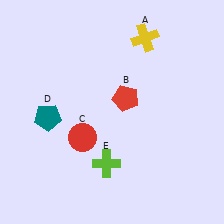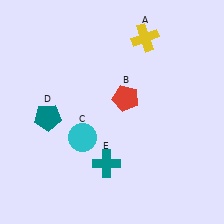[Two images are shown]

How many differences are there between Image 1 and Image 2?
There are 2 differences between the two images.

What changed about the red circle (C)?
In Image 1, C is red. In Image 2, it changed to cyan.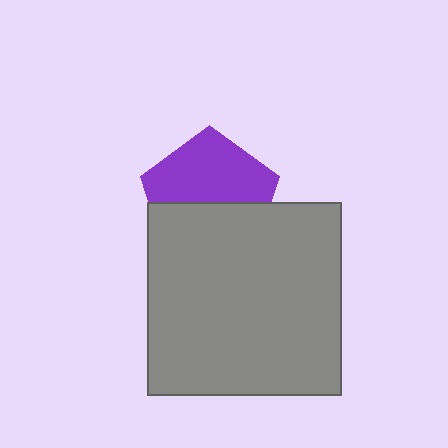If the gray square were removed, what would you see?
You would see the complete purple pentagon.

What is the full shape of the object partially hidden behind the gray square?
The partially hidden object is a purple pentagon.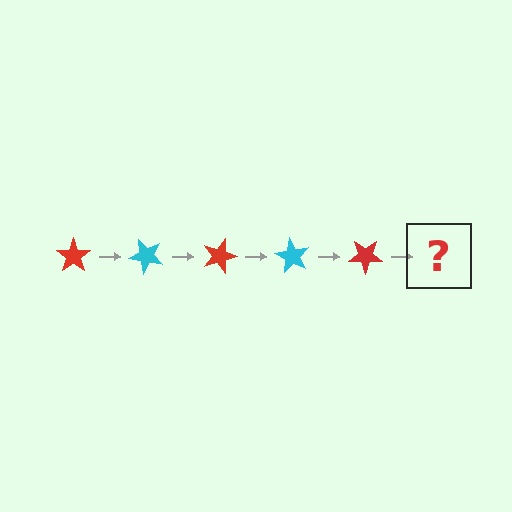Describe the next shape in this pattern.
It should be a cyan star, rotated 225 degrees from the start.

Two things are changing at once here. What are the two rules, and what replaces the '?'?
The two rules are that it rotates 45 degrees each step and the color cycles through red and cyan. The '?' should be a cyan star, rotated 225 degrees from the start.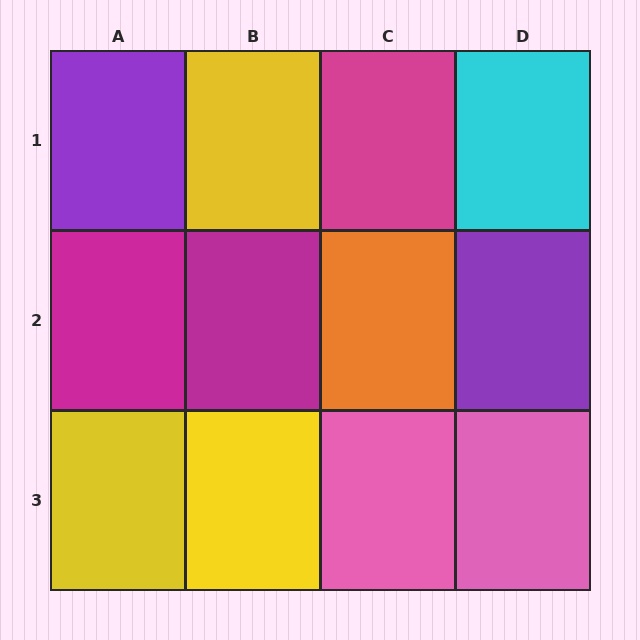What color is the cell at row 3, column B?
Yellow.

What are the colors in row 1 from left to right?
Purple, yellow, magenta, cyan.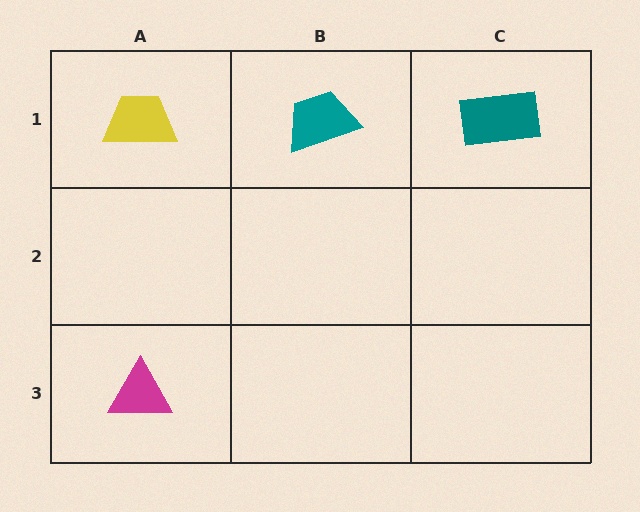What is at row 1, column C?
A teal rectangle.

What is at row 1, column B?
A teal trapezoid.